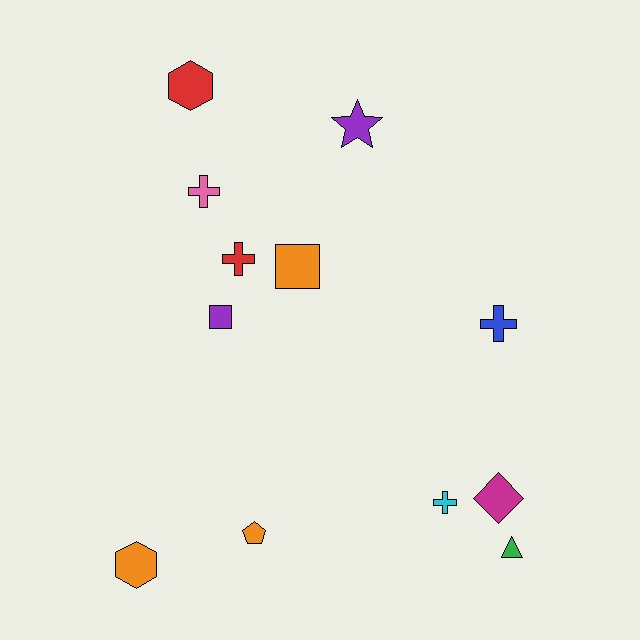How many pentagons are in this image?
There is 1 pentagon.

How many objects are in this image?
There are 12 objects.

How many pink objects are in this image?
There is 1 pink object.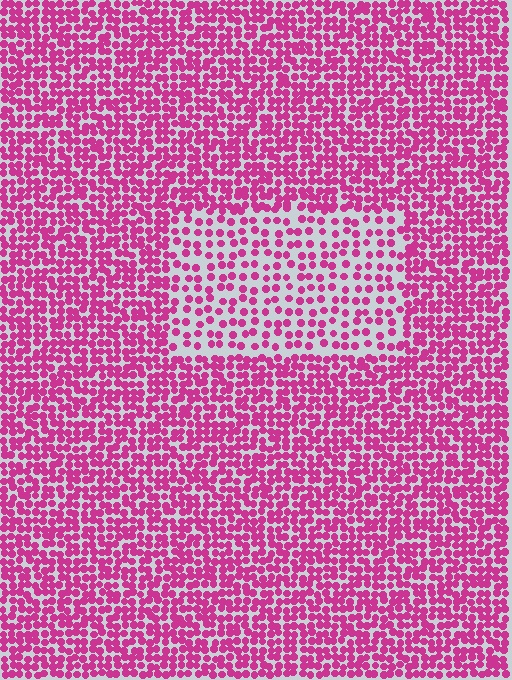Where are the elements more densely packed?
The elements are more densely packed outside the rectangle boundary.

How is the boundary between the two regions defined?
The boundary is defined by a change in element density (approximately 2.0x ratio). All elements are the same color, size, and shape.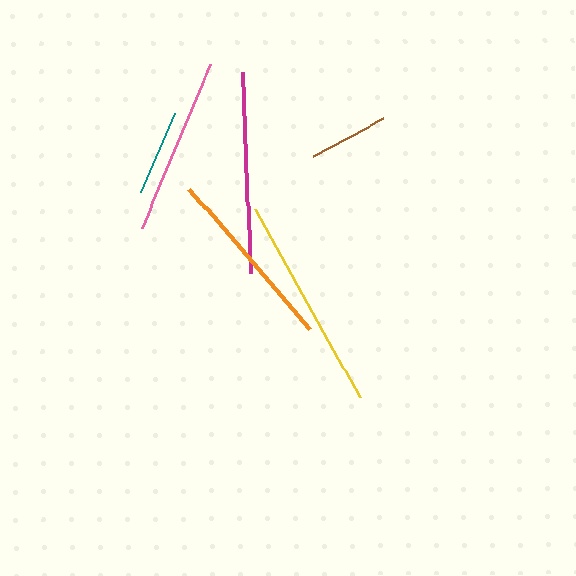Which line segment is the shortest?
The brown line is the shortest at approximately 79 pixels.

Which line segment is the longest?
The yellow line is the longest at approximately 215 pixels.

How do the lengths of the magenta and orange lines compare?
The magenta and orange lines are approximately the same length.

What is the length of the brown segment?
The brown segment is approximately 79 pixels long.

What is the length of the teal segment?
The teal segment is approximately 86 pixels long.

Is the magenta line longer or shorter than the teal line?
The magenta line is longer than the teal line.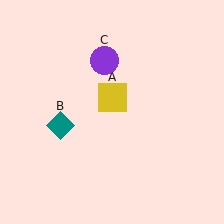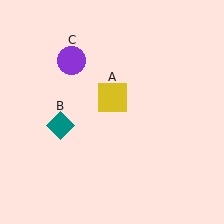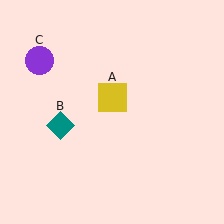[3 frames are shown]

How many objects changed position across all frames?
1 object changed position: purple circle (object C).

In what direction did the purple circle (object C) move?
The purple circle (object C) moved left.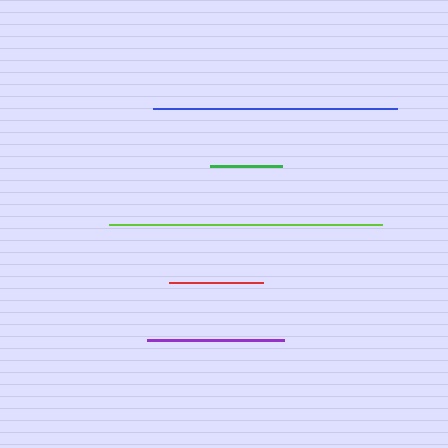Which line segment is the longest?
The lime line is the longest at approximately 273 pixels.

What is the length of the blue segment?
The blue segment is approximately 244 pixels long.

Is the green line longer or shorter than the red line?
The red line is longer than the green line.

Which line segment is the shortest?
The green line is the shortest at approximately 72 pixels.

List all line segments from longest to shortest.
From longest to shortest: lime, blue, purple, red, green.